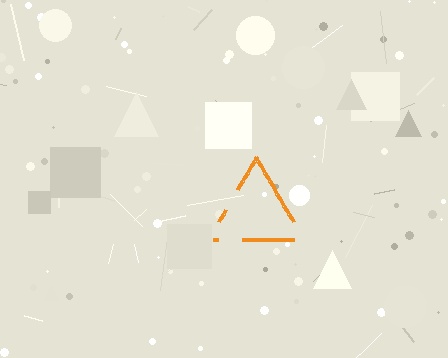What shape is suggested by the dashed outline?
The dashed outline suggests a triangle.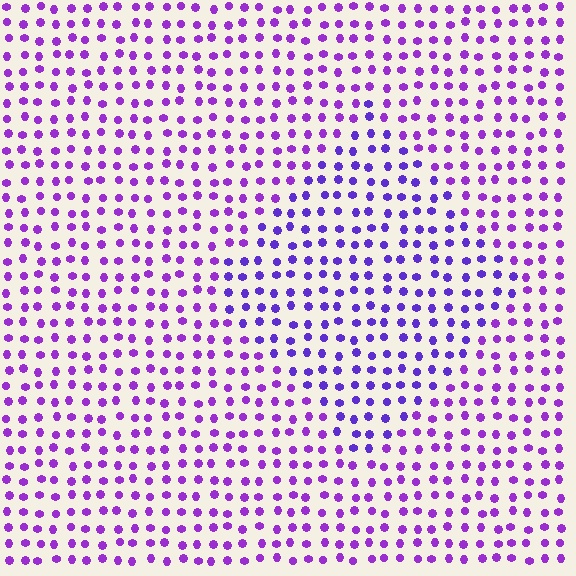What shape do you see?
I see a diamond.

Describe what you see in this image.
The image is filled with small purple elements in a uniform arrangement. A diamond-shaped region is visible where the elements are tinted to a slightly different hue, forming a subtle color boundary.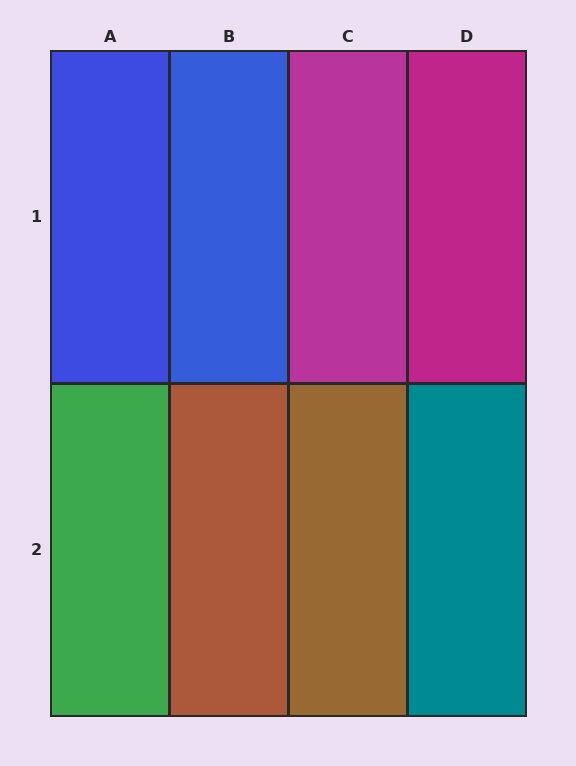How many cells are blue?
2 cells are blue.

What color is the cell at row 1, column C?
Magenta.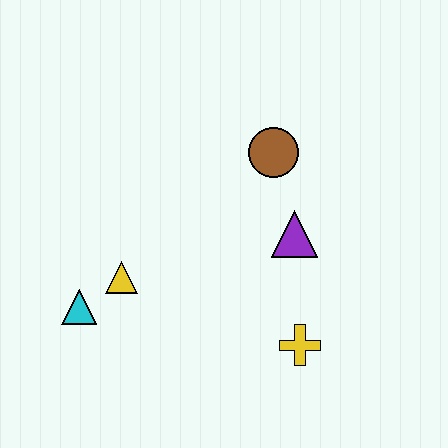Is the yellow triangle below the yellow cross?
No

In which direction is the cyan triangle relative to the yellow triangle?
The cyan triangle is to the left of the yellow triangle.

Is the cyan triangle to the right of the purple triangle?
No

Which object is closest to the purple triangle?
The brown circle is closest to the purple triangle.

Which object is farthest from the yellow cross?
The cyan triangle is farthest from the yellow cross.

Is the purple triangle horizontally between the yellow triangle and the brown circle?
No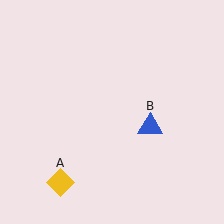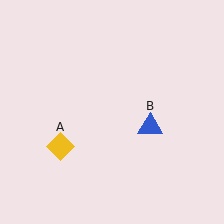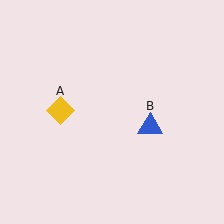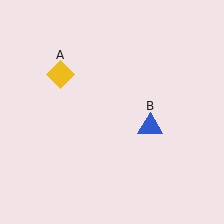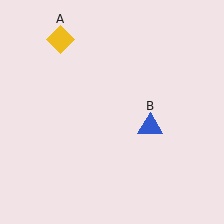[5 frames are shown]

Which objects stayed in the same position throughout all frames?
Blue triangle (object B) remained stationary.